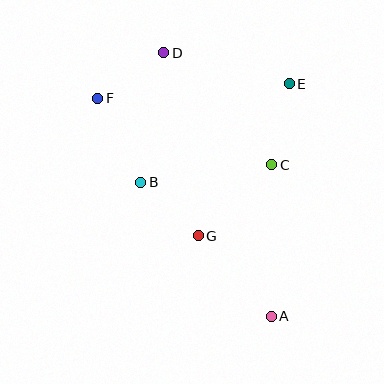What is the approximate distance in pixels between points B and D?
The distance between B and D is approximately 131 pixels.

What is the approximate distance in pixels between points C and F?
The distance between C and F is approximately 186 pixels.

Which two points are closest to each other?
Points B and G are closest to each other.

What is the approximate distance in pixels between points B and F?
The distance between B and F is approximately 94 pixels.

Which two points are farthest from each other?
Points A and D are farthest from each other.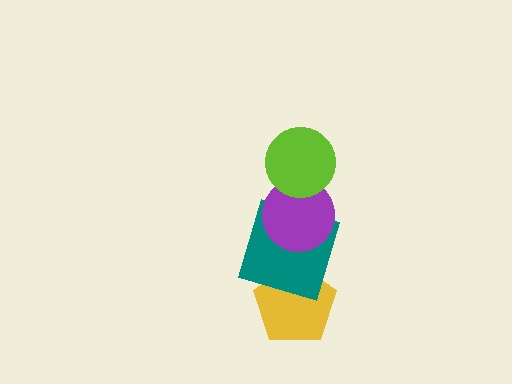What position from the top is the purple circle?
The purple circle is 2nd from the top.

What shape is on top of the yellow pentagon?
The teal square is on top of the yellow pentagon.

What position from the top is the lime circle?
The lime circle is 1st from the top.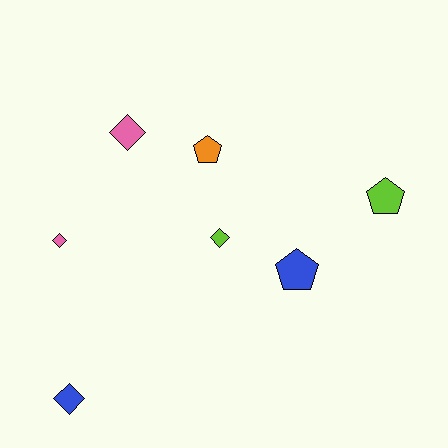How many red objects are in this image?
There are no red objects.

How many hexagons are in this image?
There are no hexagons.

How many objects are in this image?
There are 7 objects.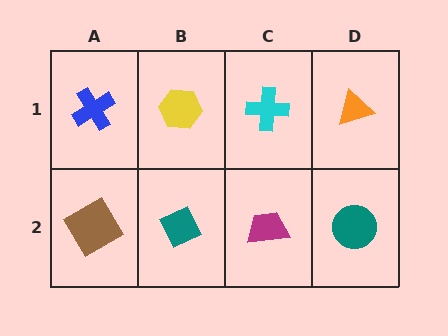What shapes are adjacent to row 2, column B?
A yellow hexagon (row 1, column B), a brown diamond (row 2, column A), a magenta trapezoid (row 2, column C).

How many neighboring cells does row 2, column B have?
3.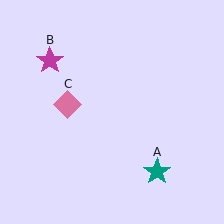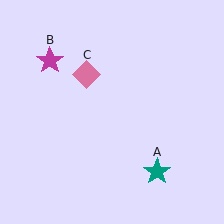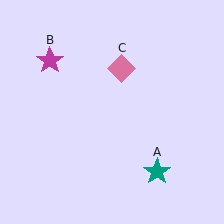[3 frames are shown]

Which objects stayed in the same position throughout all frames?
Teal star (object A) and magenta star (object B) remained stationary.